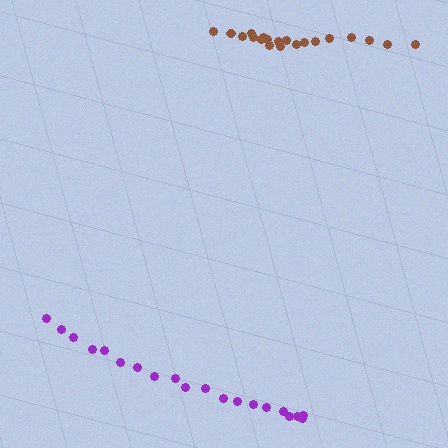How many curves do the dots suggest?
There are 2 distinct paths.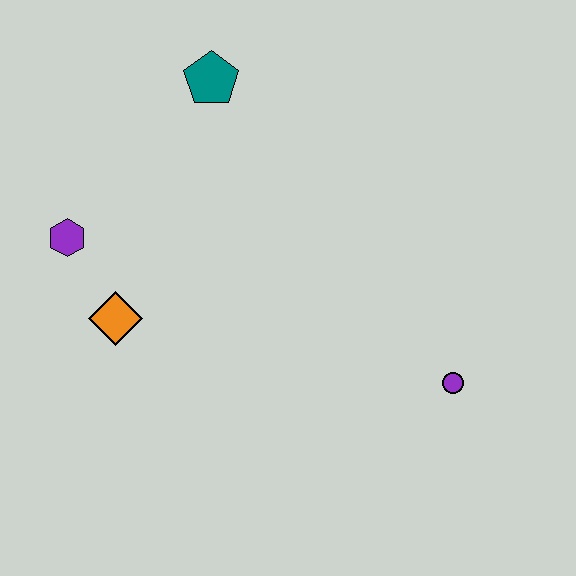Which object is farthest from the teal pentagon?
The purple circle is farthest from the teal pentagon.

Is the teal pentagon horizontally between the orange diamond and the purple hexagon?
No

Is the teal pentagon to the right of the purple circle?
No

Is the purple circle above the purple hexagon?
No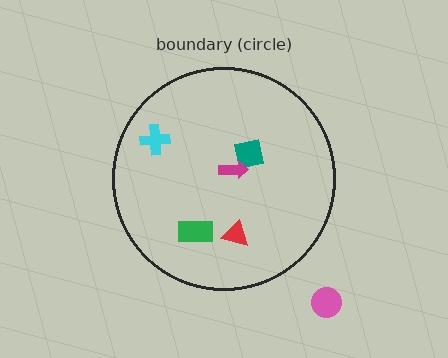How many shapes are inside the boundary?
5 inside, 1 outside.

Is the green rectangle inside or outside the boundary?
Inside.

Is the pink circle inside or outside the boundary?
Outside.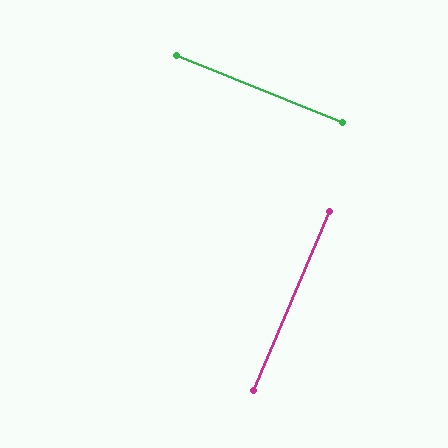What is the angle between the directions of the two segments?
Approximately 89 degrees.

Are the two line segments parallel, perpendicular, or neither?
Perpendicular — they meet at approximately 89°.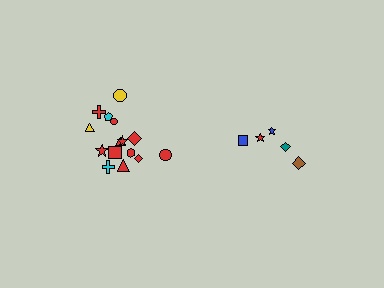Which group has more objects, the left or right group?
The left group.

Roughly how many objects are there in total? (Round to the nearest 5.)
Roughly 20 objects in total.